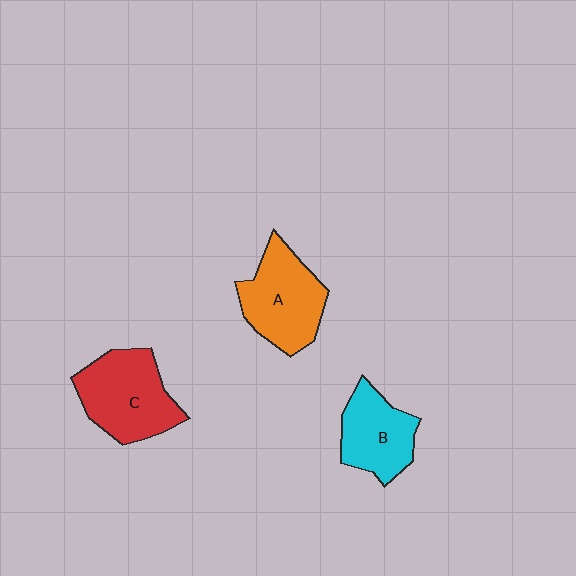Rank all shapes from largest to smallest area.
From largest to smallest: C (red), A (orange), B (cyan).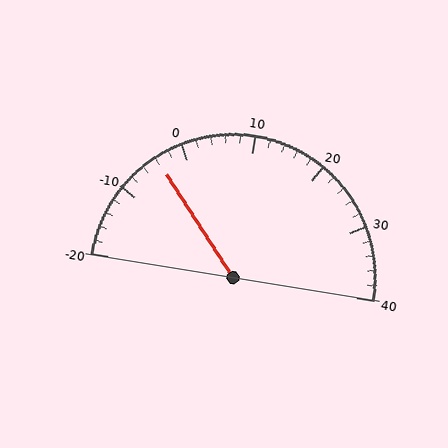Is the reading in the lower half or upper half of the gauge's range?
The reading is in the lower half of the range (-20 to 40).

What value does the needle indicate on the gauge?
The needle indicates approximately -4.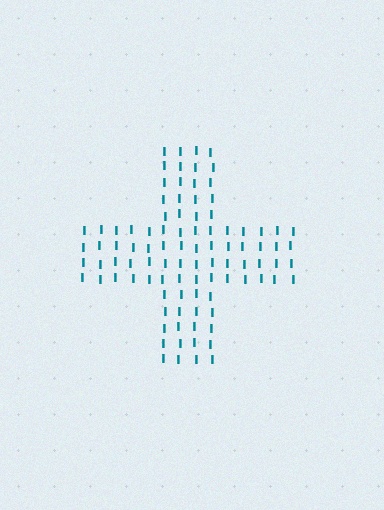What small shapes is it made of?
It is made of small letter I's.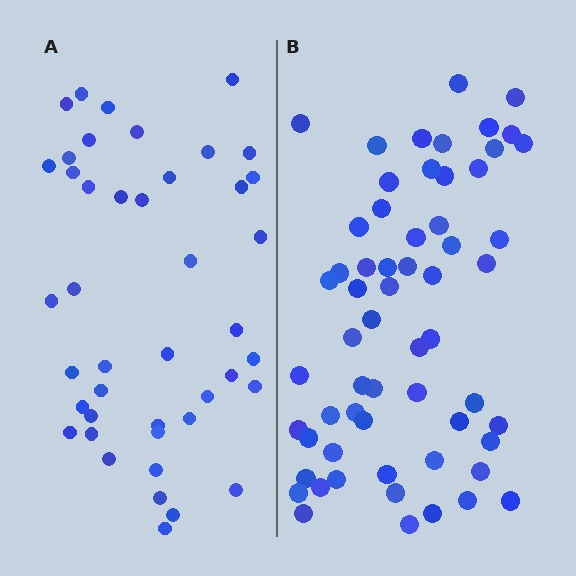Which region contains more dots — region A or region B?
Region B (the right region) has more dots.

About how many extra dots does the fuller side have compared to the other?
Region B has approximately 15 more dots than region A.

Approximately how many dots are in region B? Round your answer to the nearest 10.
About 60 dots.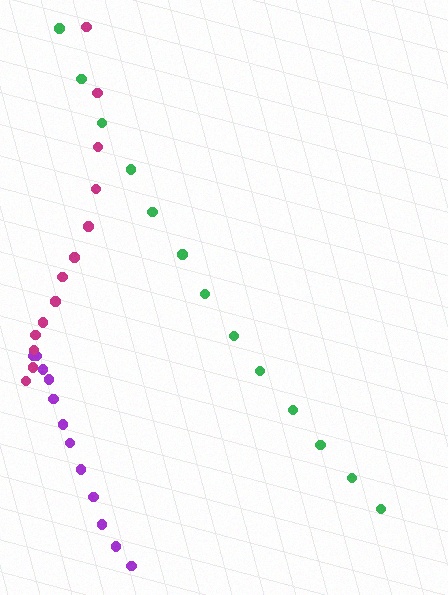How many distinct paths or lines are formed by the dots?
There are 3 distinct paths.